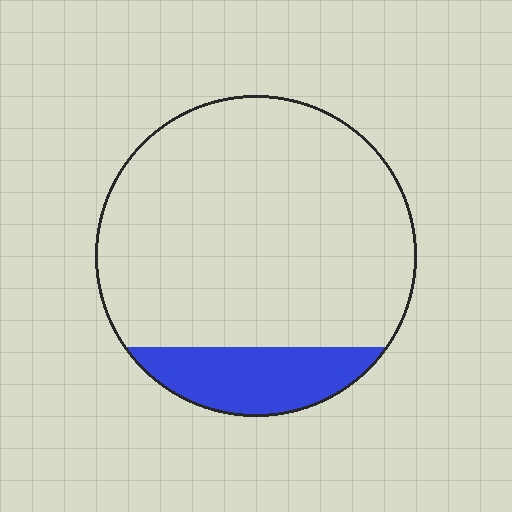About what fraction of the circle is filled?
About one sixth (1/6).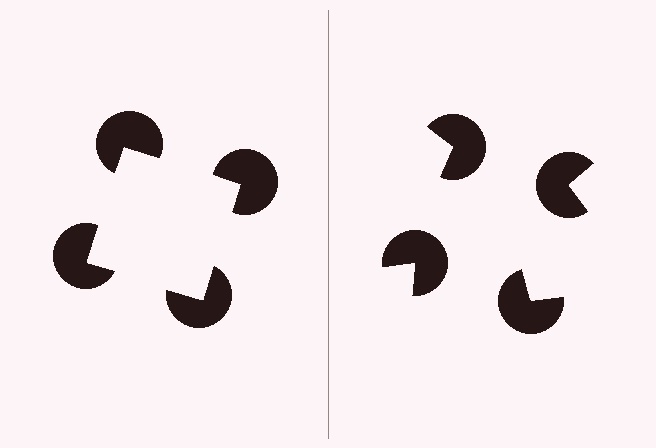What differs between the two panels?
The pac-man discs are positioned identically on both sides; only the wedge orientations differ. On the left they align to a square; on the right they are misaligned.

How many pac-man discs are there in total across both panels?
8 — 4 on each side.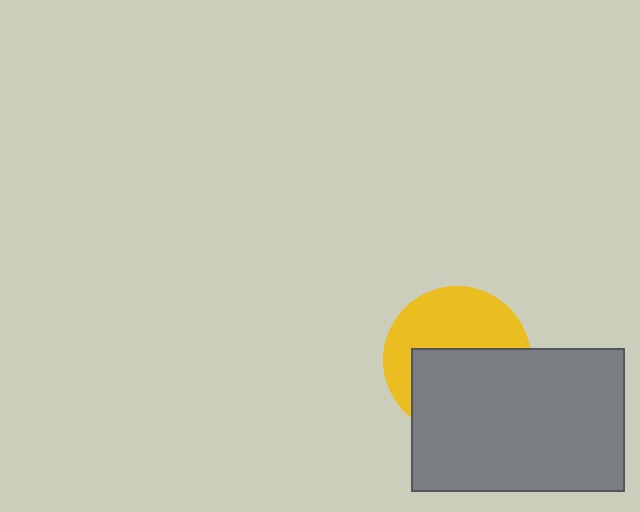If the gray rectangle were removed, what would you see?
You would see the complete yellow circle.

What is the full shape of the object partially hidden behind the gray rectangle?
The partially hidden object is a yellow circle.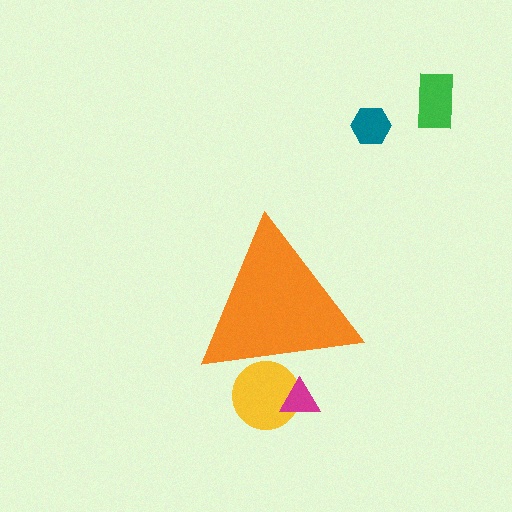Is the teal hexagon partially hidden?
No, the teal hexagon is fully visible.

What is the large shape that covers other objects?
An orange triangle.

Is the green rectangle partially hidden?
No, the green rectangle is fully visible.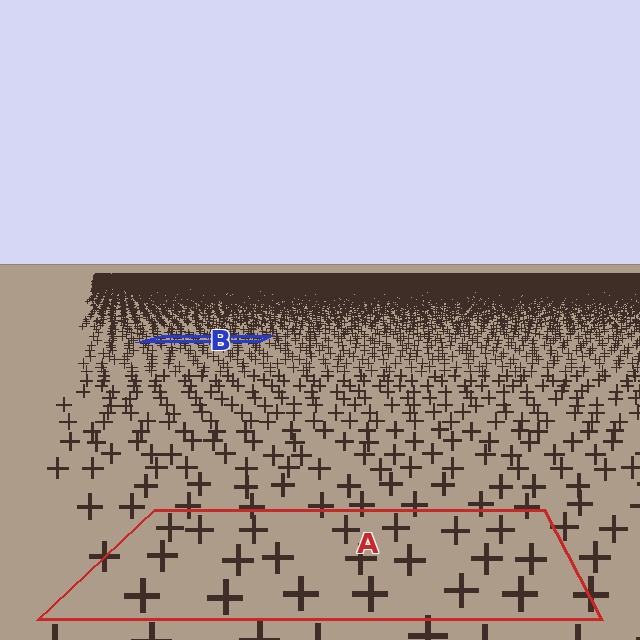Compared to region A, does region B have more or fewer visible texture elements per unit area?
Region B has more texture elements per unit area — they are packed more densely because it is farther away.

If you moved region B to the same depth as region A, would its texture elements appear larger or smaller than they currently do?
They would appear larger. At a closer depth, the same texture elements are projected at a bigger on-screen size.